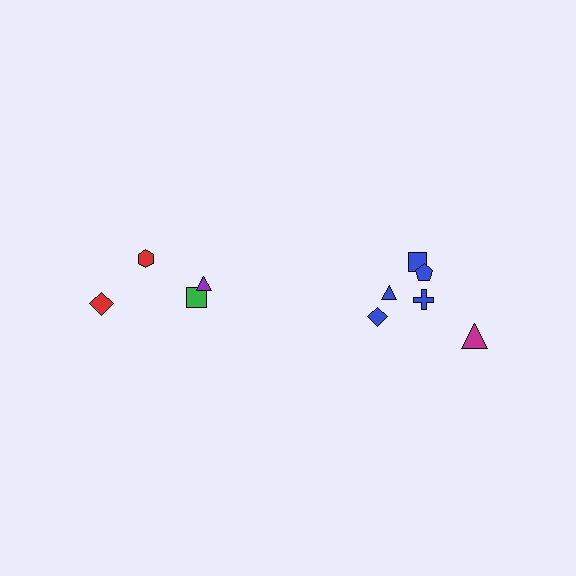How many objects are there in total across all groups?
There are 10 objects.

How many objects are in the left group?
There are 4 objects.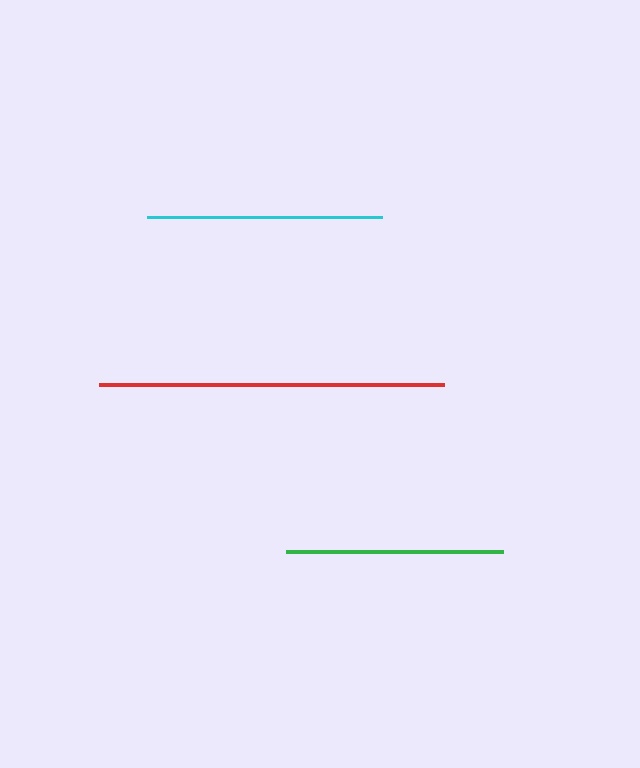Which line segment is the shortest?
The green line is the shortest at approximately 216 pixels.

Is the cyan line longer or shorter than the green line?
The cyan line is longer than the green line.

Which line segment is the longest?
The red line is the longest at approximately 345 pixels.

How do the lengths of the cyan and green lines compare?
The cyan and green lines are approximately the same length.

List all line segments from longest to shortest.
From longest to shortest: red, cyan, green.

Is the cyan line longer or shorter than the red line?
The red line is longer than the cyan line.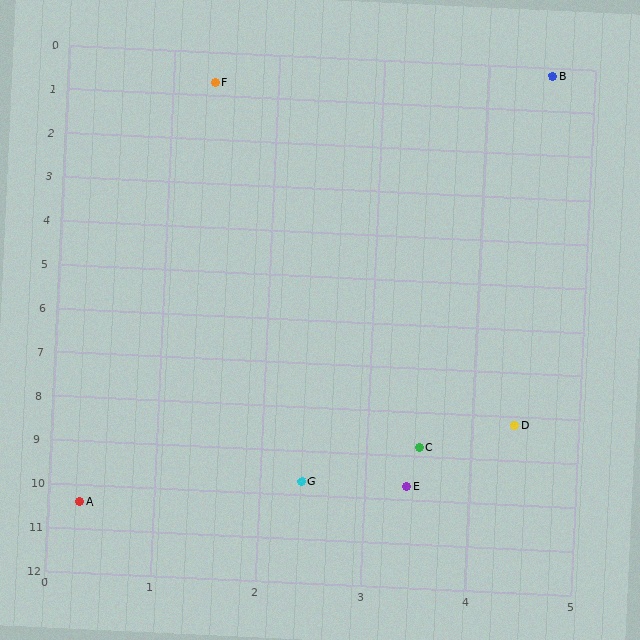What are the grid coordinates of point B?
Point B is at approximately (4.6, 0.2).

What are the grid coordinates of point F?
Point F is at approximately (1.4, 0.7).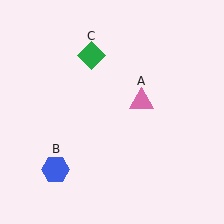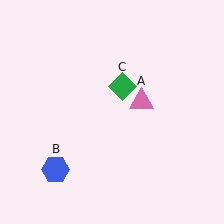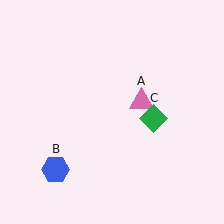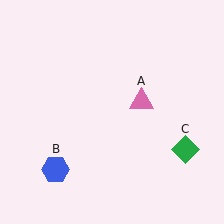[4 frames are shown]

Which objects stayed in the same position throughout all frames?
Pink triangle (object A) and blue hexagon (object B) remained stationary.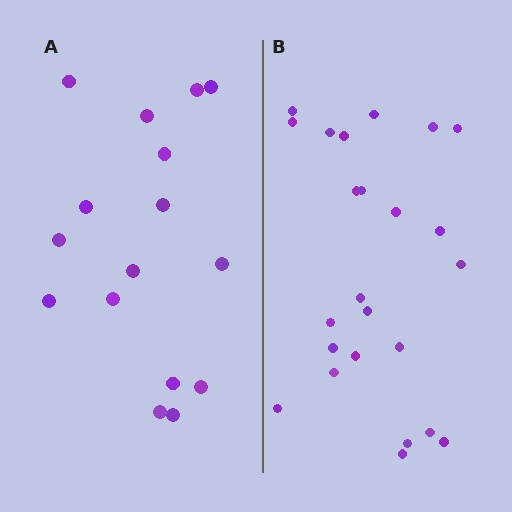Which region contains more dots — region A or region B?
Region B (the right region) has more dots.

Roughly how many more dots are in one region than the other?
Region B has roughly 8 or so more dots than region A.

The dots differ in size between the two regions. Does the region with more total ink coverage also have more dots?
No. Region A has more total ink coverage because its dots are larger, but region B actually contains more individual dots. Total area can be misleading — the number of items is what matters here.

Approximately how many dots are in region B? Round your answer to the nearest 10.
About 20 dots. (The exact count is 24, which rounds to 20.)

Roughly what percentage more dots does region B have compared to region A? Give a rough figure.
About 50% more.